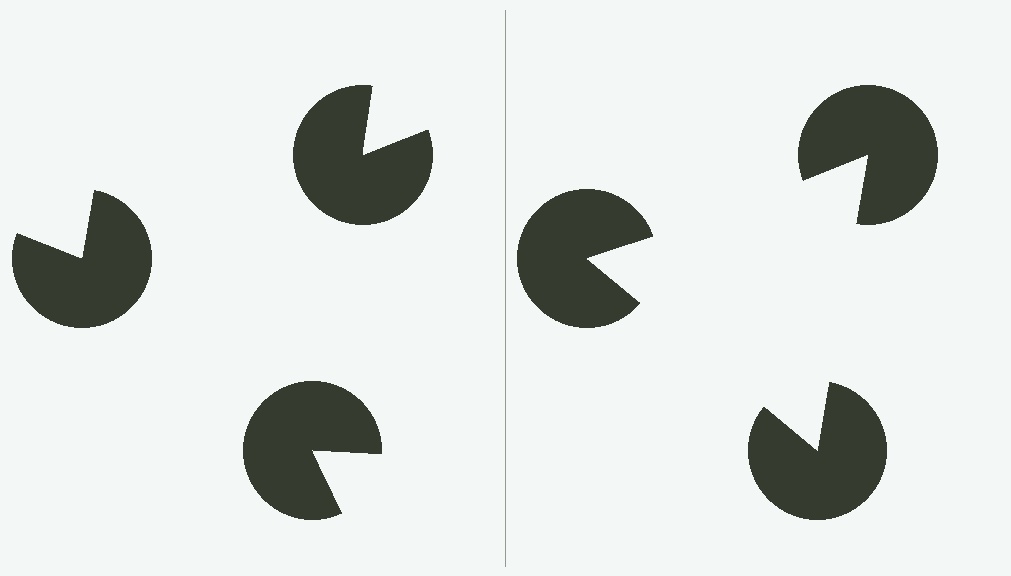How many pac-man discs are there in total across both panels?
6 — 3 on each side.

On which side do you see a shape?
An illusory triangle appears on the right side. On the left side the wedge cuts are rotated, so no coherent shape forms.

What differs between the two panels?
The pac-man discs are positioned identically on both sides; only the wedge orientations differ. On the right they align to a triangle; on the left they are misaligned.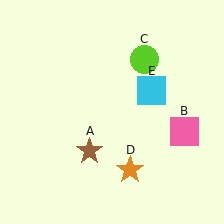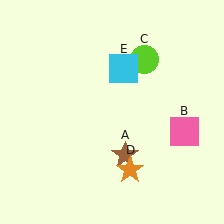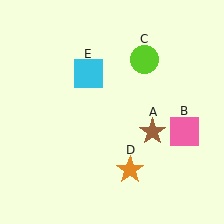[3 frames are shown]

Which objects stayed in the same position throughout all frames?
Pink square (object B) and lime circle (object C) and orange star (object D) remained stationary.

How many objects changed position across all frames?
2 objects changed position: brown star (object A), cyan square (object E).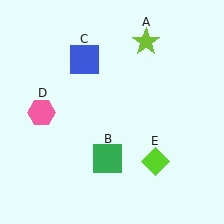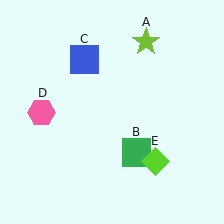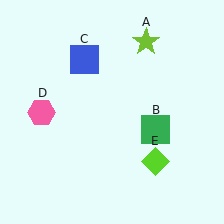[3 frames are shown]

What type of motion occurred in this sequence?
The green square (object B) rotated counterclockwise around the center of the scene.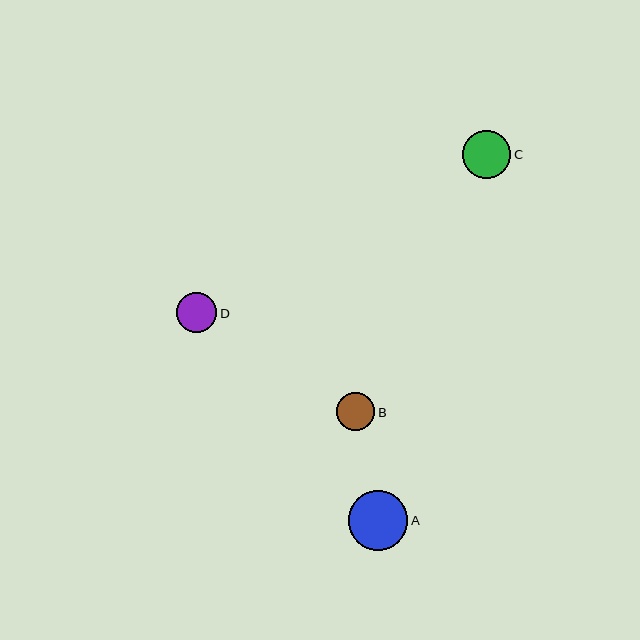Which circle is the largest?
Circle A is the largest with a size of approximately 59 pixels.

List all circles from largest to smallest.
From largest to smallest: A, C, D, B.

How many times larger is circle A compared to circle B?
Circle A is approximately 1.5 times the size of circle B.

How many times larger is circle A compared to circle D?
Circle A is approximately 1.5 times the size of circle D.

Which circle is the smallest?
Circle B is the smallest with a size of approximately 38 pixels.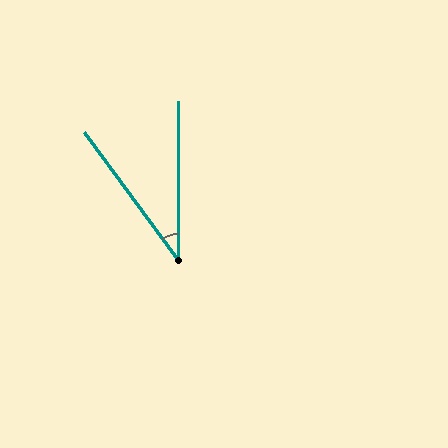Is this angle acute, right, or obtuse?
It is acute.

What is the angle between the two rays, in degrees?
Approximately 36 degrees.